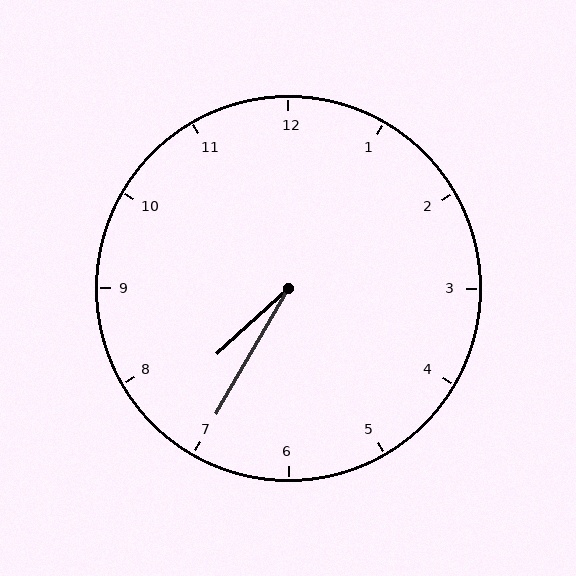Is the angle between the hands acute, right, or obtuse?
It is acute.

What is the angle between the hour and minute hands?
Approximately 18 degrees.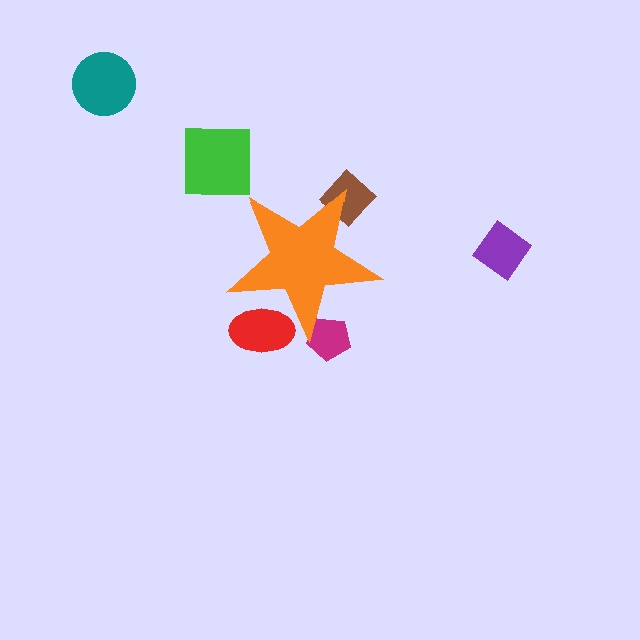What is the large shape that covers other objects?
An orange star.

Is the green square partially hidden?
No, the green square is fully visible.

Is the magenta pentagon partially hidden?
Yes, the magenta pentagon is partially hidden behind the orange star.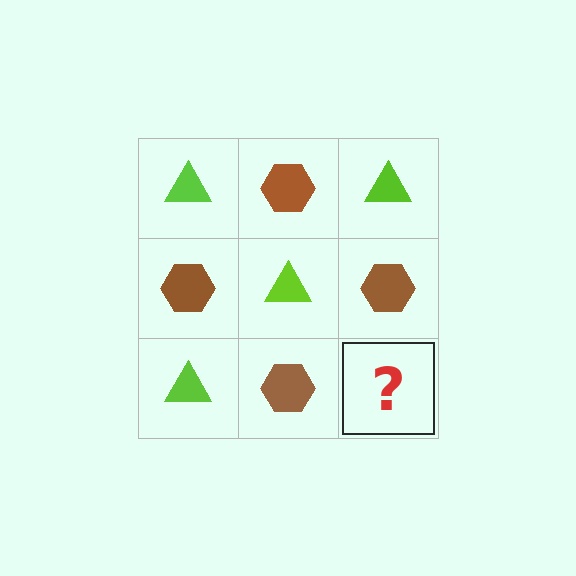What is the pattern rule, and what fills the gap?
The rule is that it alternates lime triangle and brown hexagon in a checkerboard pattern. The gap should be filled with a lime triangle.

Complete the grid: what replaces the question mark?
The question mark should be replaced with a lime triangle.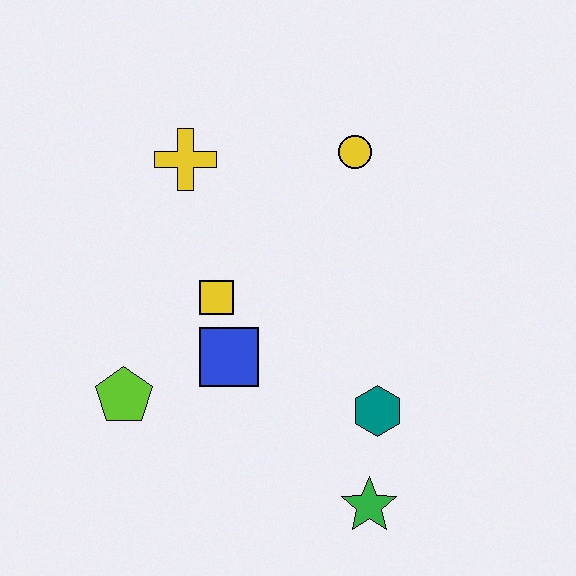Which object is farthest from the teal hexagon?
The yellow cross is farthest from the teal hexagon.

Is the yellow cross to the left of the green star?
Yes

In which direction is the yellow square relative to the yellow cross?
The yellow square is below the yellow cross.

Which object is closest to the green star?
The teal hexagon is closest to the green star.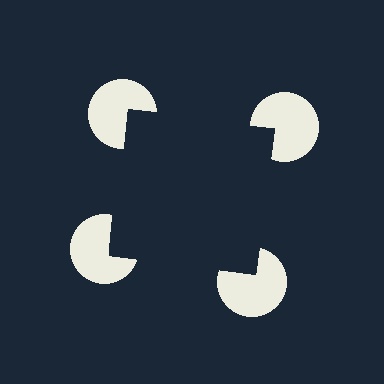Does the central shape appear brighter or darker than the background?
It typically appears slightly darker than the background, even though no actual brightness change is drawn.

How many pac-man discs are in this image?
There are 4 — one at each vertex of the illusory square.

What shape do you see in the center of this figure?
An illusory square — its edges are inferred from the aligned wedge cuts in the pac-man discs, not physically drawn.